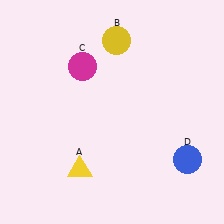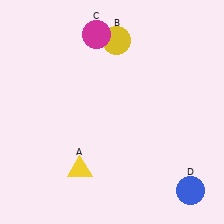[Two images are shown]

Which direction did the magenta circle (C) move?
The magenta circle (C) moved up.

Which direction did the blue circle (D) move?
The blue circle (D) moved down.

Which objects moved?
The objects that moved are: the magenta circle (C), the blue circle (D).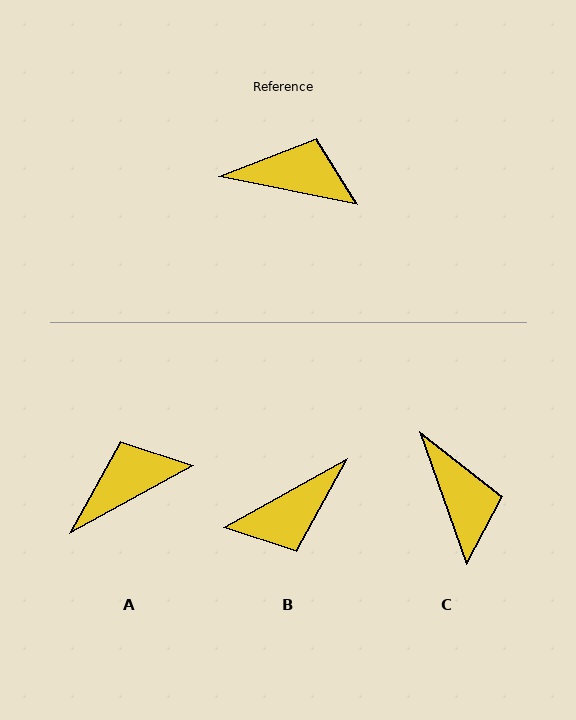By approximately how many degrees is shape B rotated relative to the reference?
Approximately 140 degrees clockwise.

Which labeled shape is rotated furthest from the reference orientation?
B, about 140 degrees away.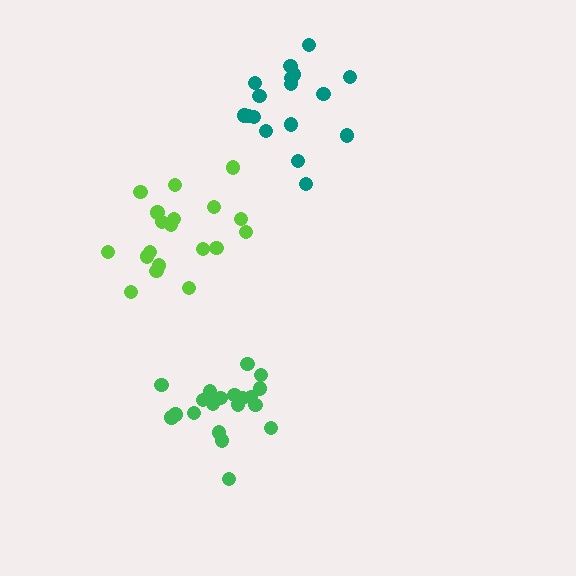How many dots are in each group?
Group 1: 21 dots, Group 2: 19 dots, Group 3: 17 dots (57 total).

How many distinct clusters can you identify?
There are 3 distinct clusters.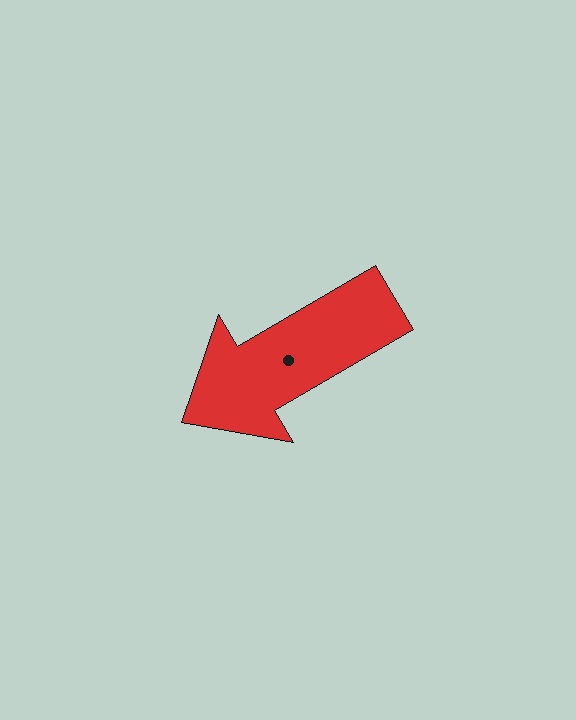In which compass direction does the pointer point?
Southwest.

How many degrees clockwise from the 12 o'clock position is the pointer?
Approximately 240 degrees.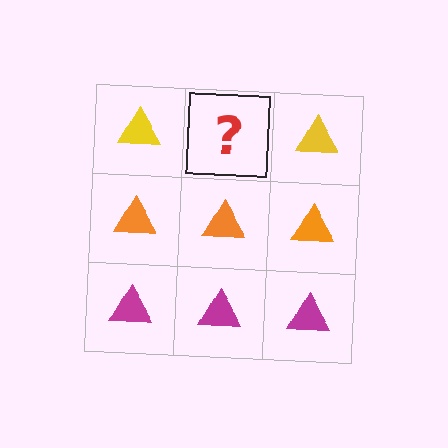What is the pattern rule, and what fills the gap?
The rule is that each row has a consistent color. The gap should be filled with a yellow triangle.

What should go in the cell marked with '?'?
The missing cell should contain a yellow triangle.